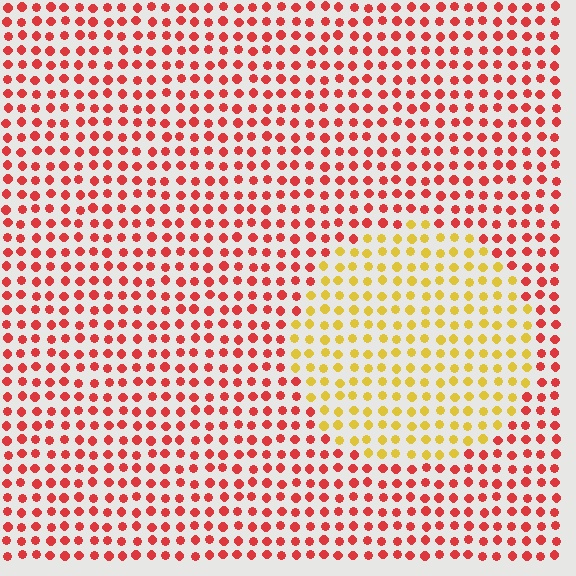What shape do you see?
I see a circle.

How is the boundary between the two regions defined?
The boundary is defined purely by a slight shift in hue (about 53 degrees). Spacing, size, and orientation are identical on both sides.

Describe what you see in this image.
The image is filled with small red elements in a uniform arrangement. A circle-shaped region is visible where the elements are tinted to a slightly different hue, forming a subtle color boundary.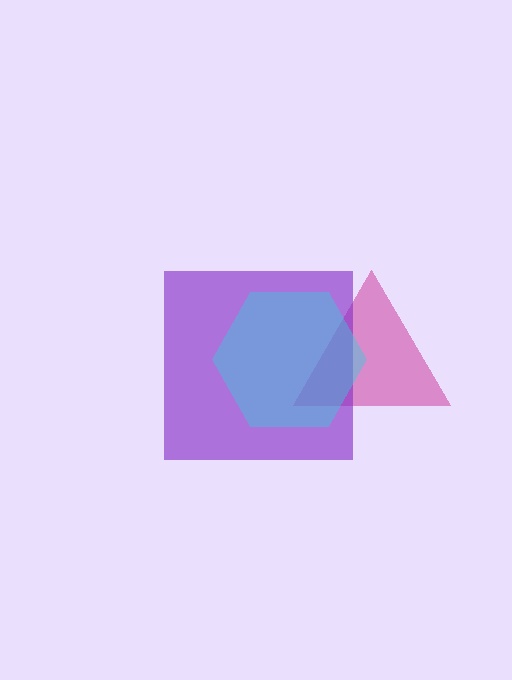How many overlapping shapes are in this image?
There are 3 overlapping shapes in the image.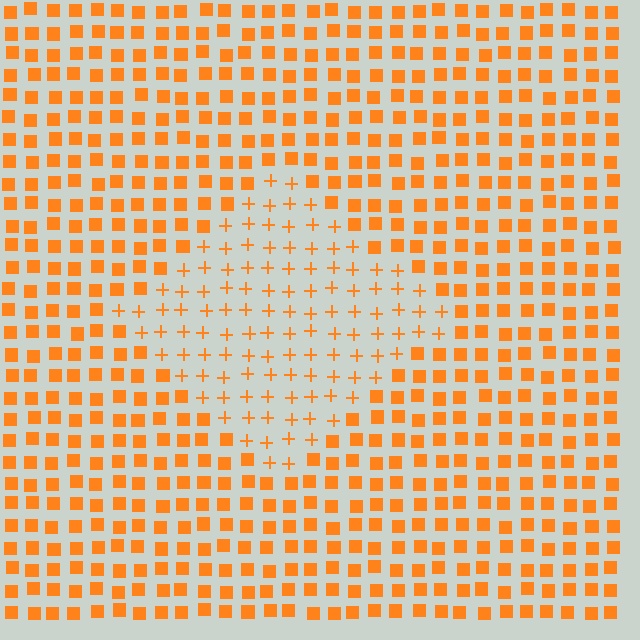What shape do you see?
I see a diamond.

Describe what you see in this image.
The image is filled with small orange elements arranged in a uniform grid. A diamond-shaped region contains plus signs, while the surrounding area contains squares. The boundary is defined purely by the change in element shape.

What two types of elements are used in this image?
The image uses plus signs inside the diamond region and squares outside it.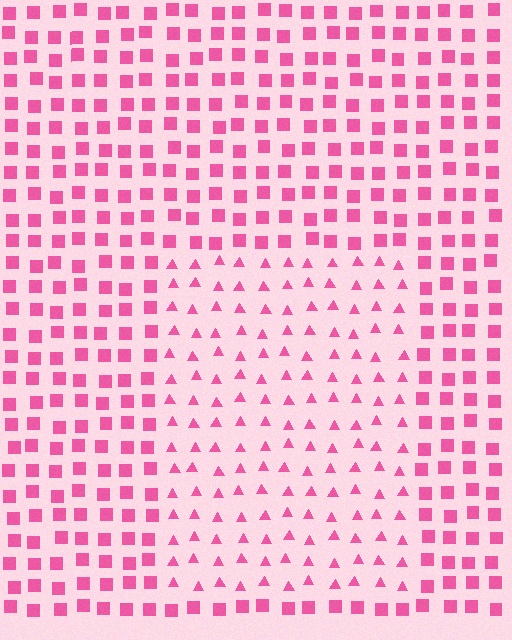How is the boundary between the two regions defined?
The boundary is defined by a change in element shape: triangles inside vs. squares outside. All elements share the same color and spacing.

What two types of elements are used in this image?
The image uses triangles inside the rectangle region and squares outside it.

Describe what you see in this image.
The image is filled with small pink elements arranged in a uniform grid. A rectangle-shaped region contains triangles, while the surrounding area contains squares. The boundary is defined purely by the change in element shape.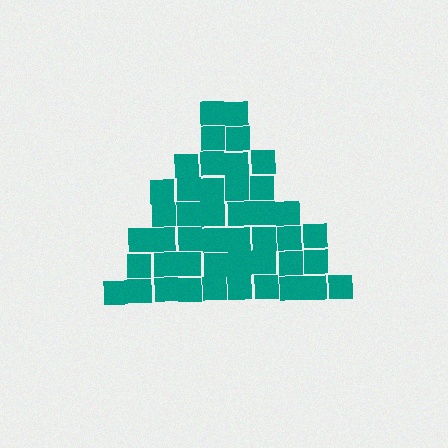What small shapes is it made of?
It is made of small squares.